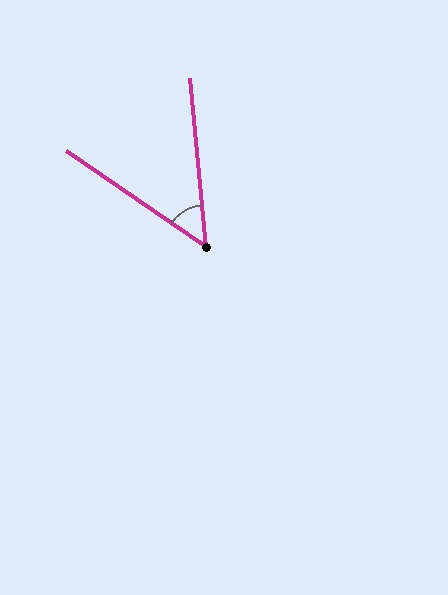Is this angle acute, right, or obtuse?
It is acute.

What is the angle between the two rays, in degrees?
Approximately 50 degrees.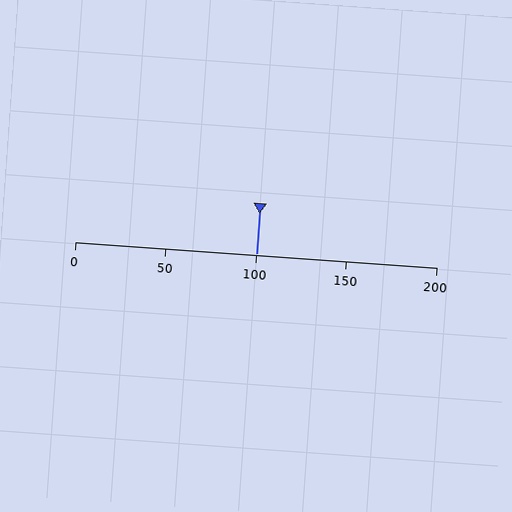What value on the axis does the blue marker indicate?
The marker indicates approximately 100.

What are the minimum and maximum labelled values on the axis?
The axis runs from 0 to 200.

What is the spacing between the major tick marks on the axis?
The major ticks are spaced 50 apart.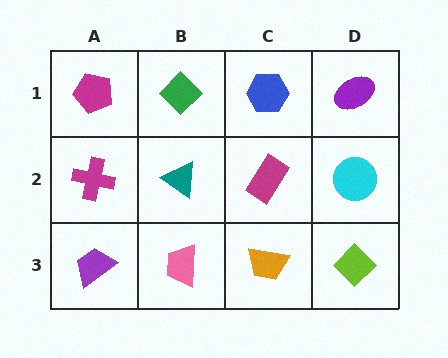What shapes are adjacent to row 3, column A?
A magenta cross (row 2, column A), a pink trapezoid (row 3, column B).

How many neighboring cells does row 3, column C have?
3.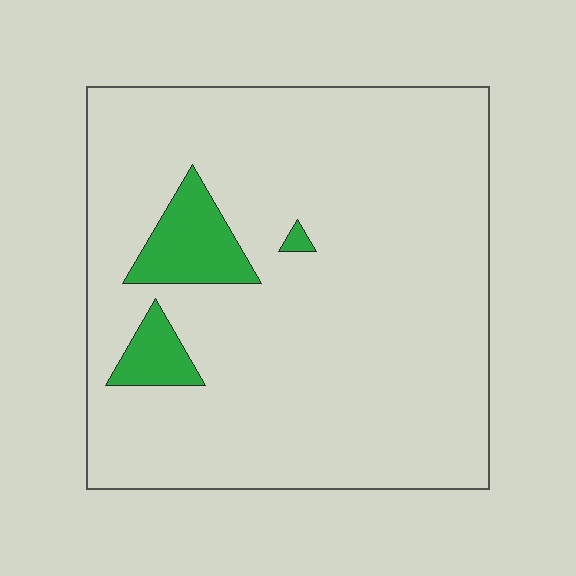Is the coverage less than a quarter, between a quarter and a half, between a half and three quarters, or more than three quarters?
Less than a quarter.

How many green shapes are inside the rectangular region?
3.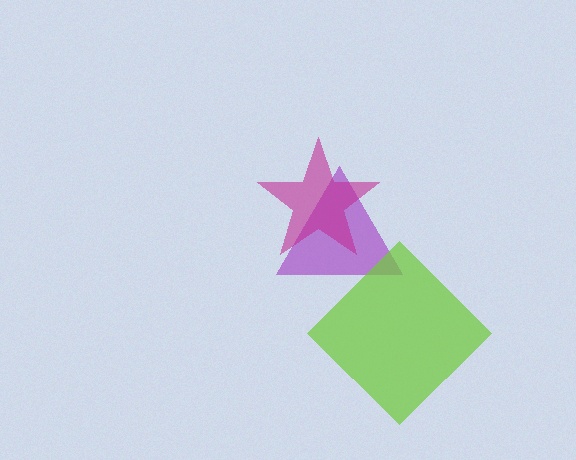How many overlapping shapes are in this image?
There are 3 overlapping shapes in the image.